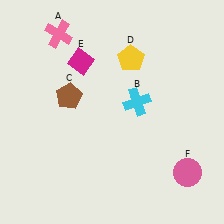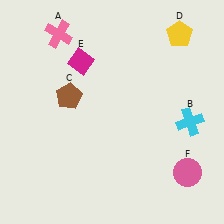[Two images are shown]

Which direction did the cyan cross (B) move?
The cyan cross (B) moved right.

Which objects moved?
The objects that moved are: the cyan cross (B), the yellow pentagon (D).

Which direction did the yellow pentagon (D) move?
The yellow pentagon (D) moved right.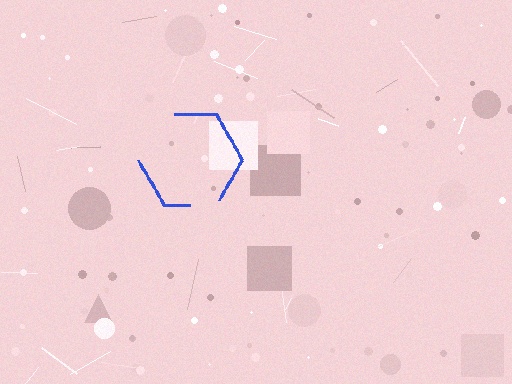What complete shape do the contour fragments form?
The contour fragments form a hexagon.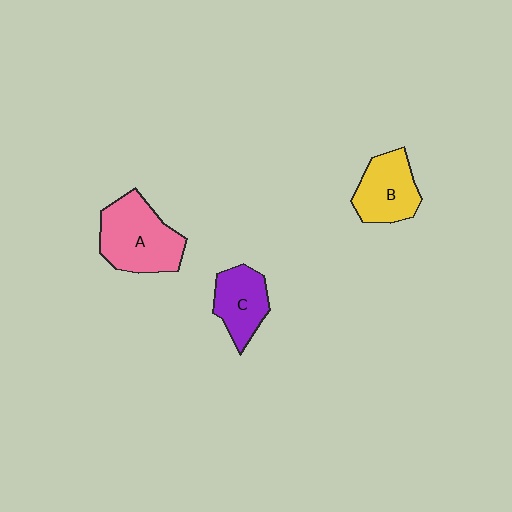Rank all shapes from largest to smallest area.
From largest to smallest: A (pink), B (yellow), C (purple).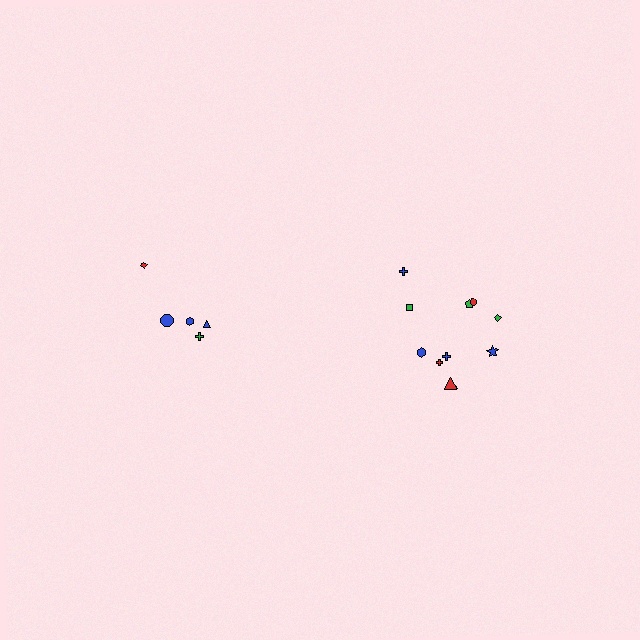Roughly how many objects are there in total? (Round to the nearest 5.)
Roughly 15 objects in total.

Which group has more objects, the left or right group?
The right group.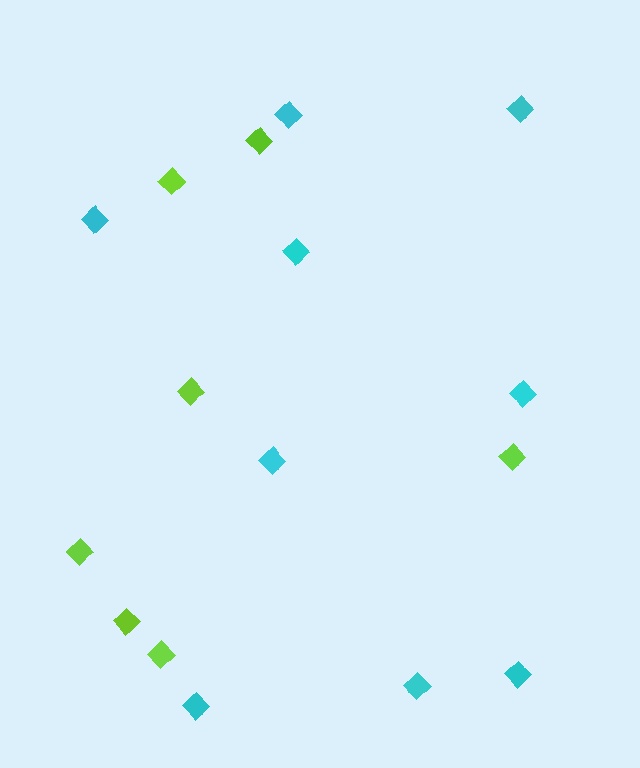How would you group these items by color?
There are 2 groups: one group of lime diamonds (7) and one group of cyan diamonds (9).